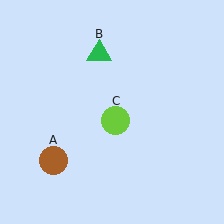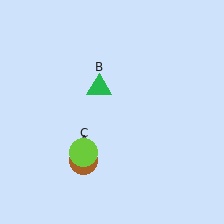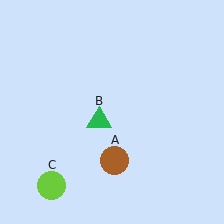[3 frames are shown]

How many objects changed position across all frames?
3 objects changed position: brown circle (object A), green triangle (object B), lime circle (object C).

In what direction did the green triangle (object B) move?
The green triangle (object B) moved down.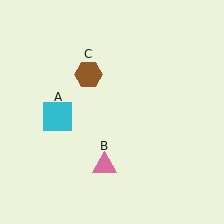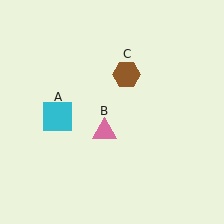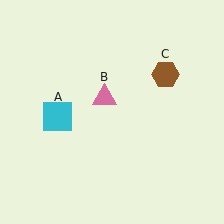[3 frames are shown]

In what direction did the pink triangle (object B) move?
The pink triangle (object B) moved up.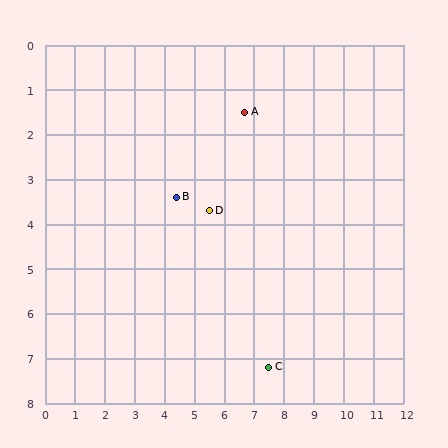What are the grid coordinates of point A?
Point A is at approximately (6.7, 1.5).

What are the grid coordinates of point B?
Point B is at approximately (4.4, 3.4).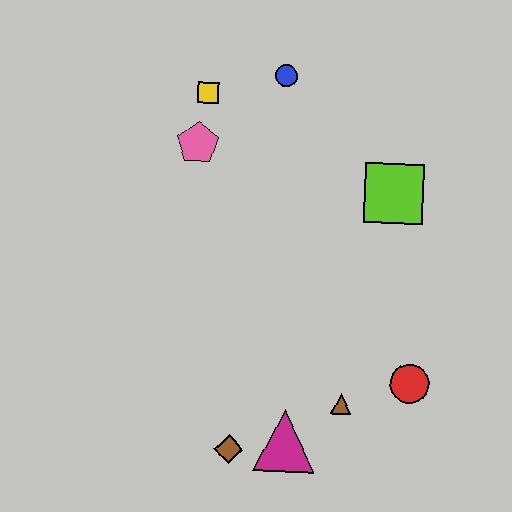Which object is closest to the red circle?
The brown triangle is closest to the red circle.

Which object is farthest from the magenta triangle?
The blue circle is farthest from the magenta triangle.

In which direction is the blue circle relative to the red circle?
The blue circle is above the red circle.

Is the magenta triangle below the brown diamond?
No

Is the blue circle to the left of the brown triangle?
Yes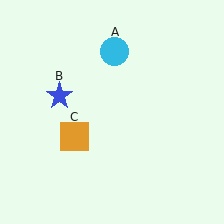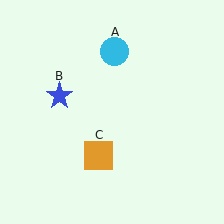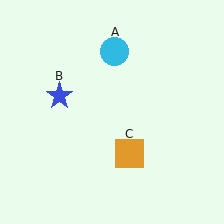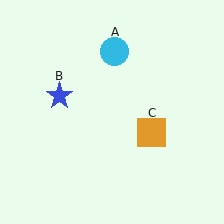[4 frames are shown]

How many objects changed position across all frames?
1 object changed position: orange square (object C).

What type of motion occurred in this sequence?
The orange square (object C) rotated counterclockwise around the center of the scene.